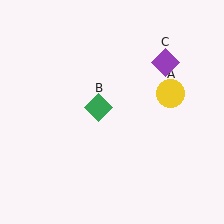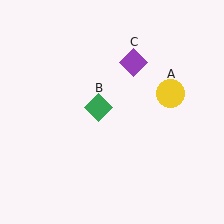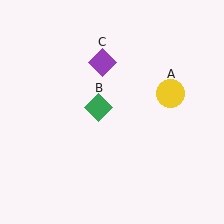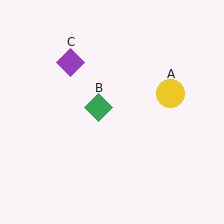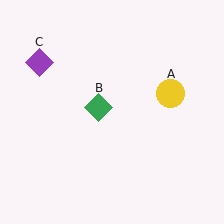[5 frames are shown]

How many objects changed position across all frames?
1 object changed position: purple diamond (object C).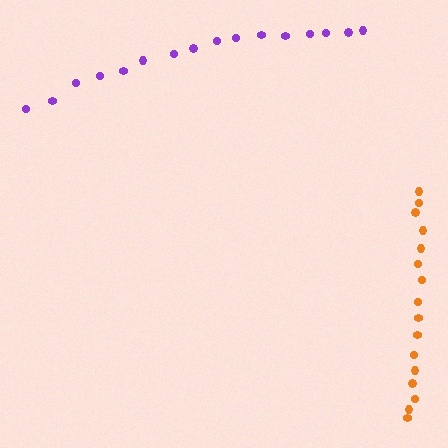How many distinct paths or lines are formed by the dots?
There are 2 distinct paths.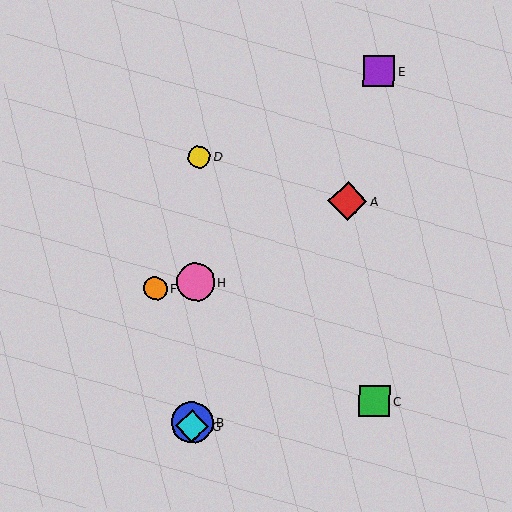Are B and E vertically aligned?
No, B is at x≈192 and E is at x≈379.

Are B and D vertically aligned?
Yes, both are at x≈192.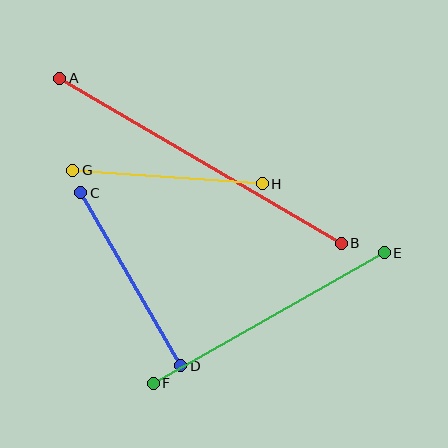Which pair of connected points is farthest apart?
Points A and B are farthest apart.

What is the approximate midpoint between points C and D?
The midpoint is at approximately (131, 279) pixels.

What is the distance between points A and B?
The distance is approximately 326 pixels.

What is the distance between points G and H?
The distance is approximately 190 pixels.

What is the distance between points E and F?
The distance is approximately 266 pixels.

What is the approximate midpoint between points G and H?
The midpoint is at approximately (168, 177) pixels.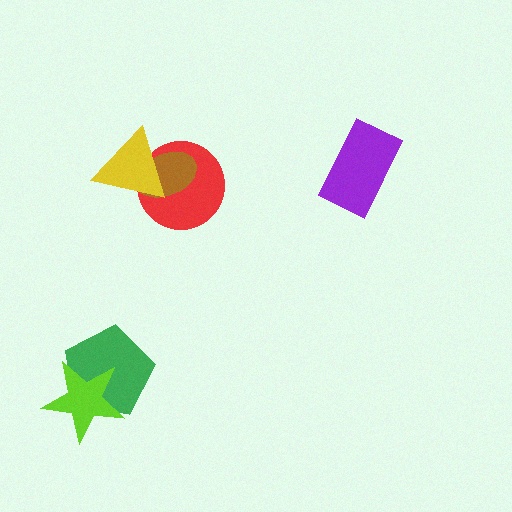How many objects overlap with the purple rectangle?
0 objects overlap with the purple rectangle.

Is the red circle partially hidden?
Yes, it is partially covered by another shape.